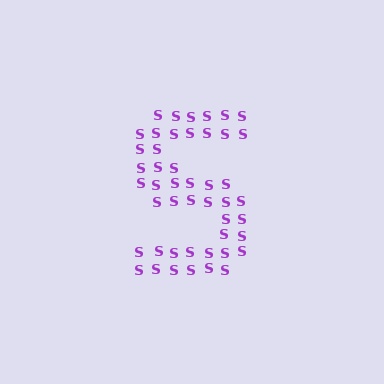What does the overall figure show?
The overall figure shows the letter S.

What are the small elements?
The small elements are letter S's.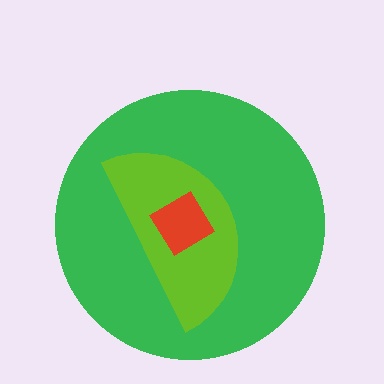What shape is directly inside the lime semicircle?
The red diamond.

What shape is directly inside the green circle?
The lime semicircle.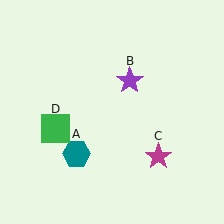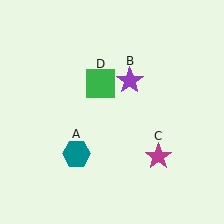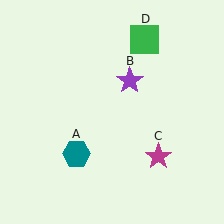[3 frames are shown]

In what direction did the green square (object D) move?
The green square (object D) moved up and to the right.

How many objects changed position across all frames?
1 object changed position: green square (object D).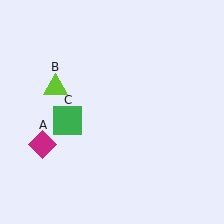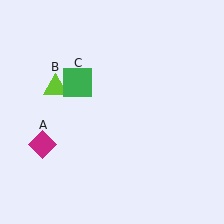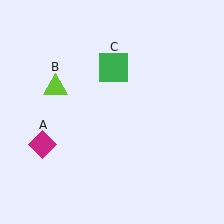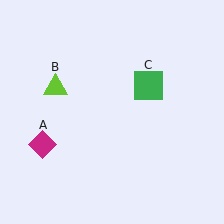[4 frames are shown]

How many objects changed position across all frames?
1 object changed position: green square (object C).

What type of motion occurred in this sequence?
The green square (object C) rotated clockwise around the center of the scene.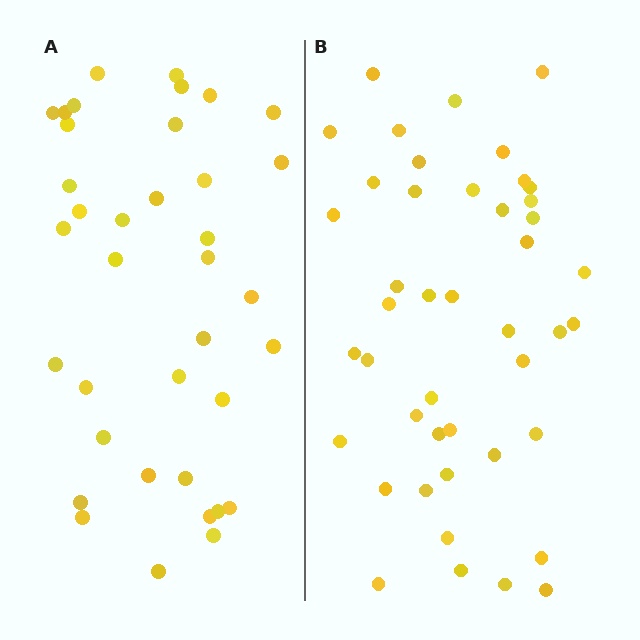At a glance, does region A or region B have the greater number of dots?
Region B (the right region) has more dots.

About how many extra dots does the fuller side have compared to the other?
Region B has roughly 8 or so more dots than region A.